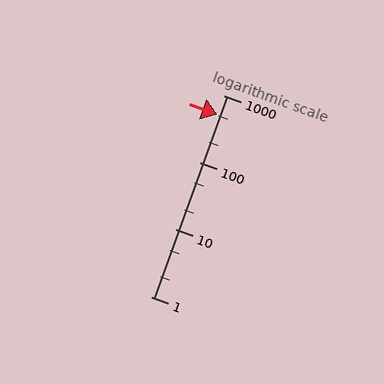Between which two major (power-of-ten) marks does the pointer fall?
The pointer is between 100 and 1000.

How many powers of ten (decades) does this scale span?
The scale spans 3 decades, from 1 to 1000.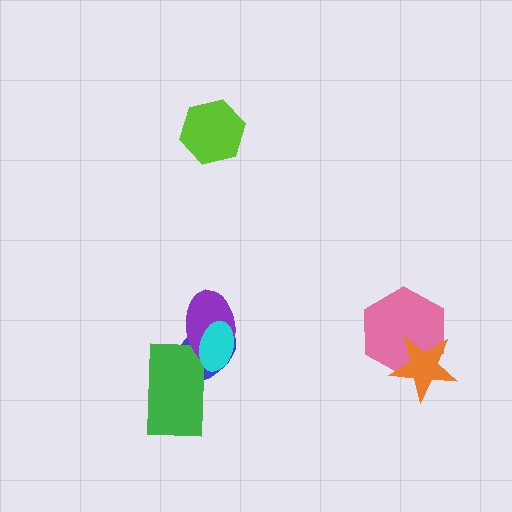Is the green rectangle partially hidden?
Yes, it is partially covered by another shape.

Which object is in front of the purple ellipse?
The cyan ellipse is in front of the purple ellipse.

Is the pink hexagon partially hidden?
Yes, it is partially covered by another shape.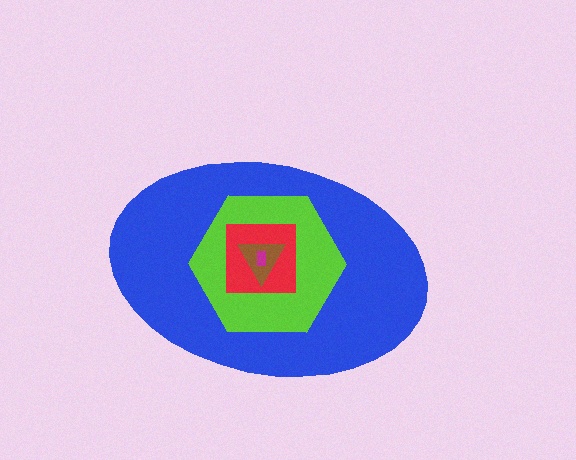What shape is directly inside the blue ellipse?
The lime hexagon.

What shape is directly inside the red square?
The brown triangle.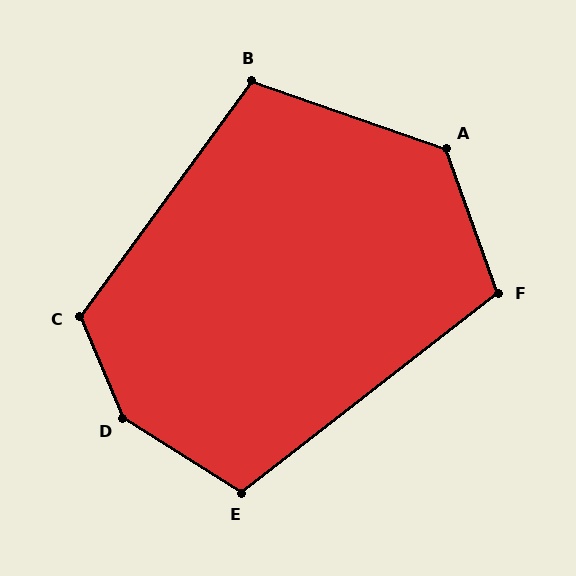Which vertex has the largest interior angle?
D, at approximately 145 degrees.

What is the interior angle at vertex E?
Approximately 110 degrees (obtuse).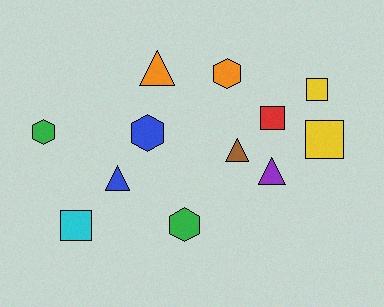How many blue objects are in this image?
There are 2 blue objects.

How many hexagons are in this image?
There are 4 hexagons.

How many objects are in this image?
There are 12 objects.